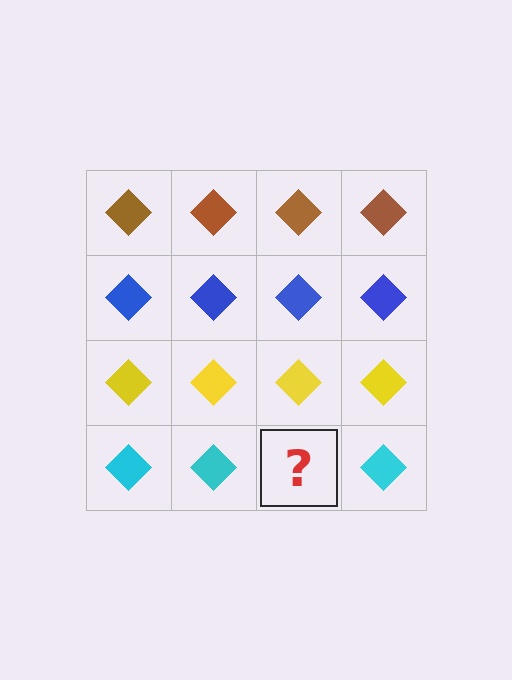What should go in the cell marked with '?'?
The missing cell should contain a cyan diamond.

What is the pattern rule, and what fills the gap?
The rule is that each row has a consistent color. The gap should be filled with a cyan diamond.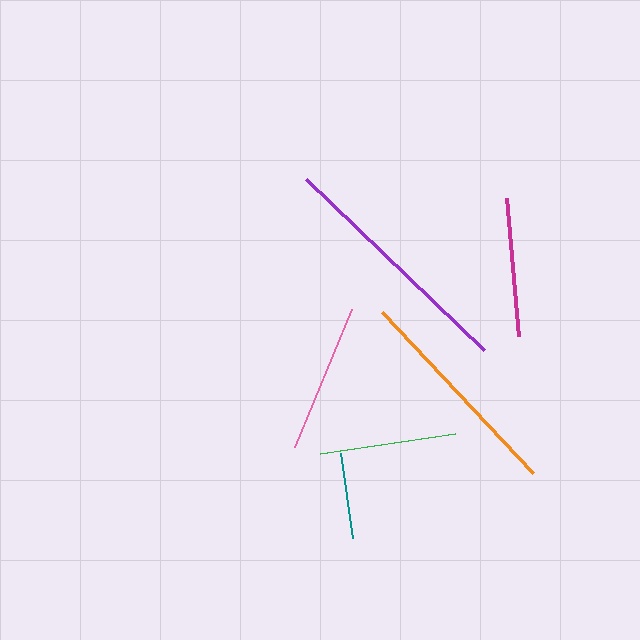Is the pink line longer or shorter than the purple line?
The purple line is longer than the pink line.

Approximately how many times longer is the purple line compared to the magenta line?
The purple line is approximately 1.8 times the length of the magenta line.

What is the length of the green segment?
The green segment is approximately 137 pixels long.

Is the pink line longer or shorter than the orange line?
The orange line is longer than the pink line.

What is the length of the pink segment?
The pink segment is approximately 149 pixels long.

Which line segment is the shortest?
The teal line is the shortest at approximately 86 pixels.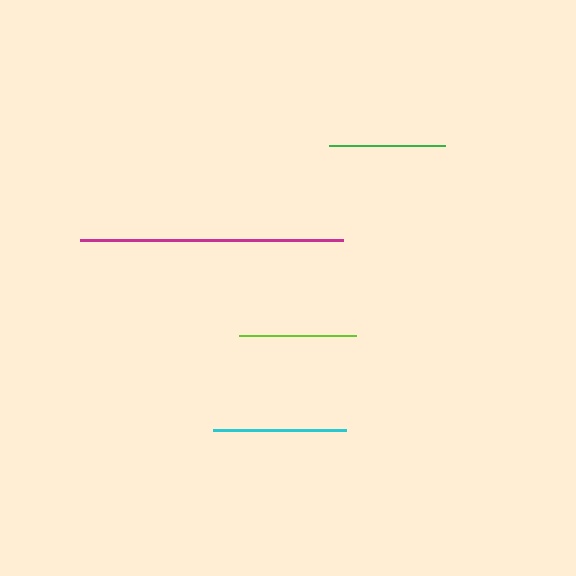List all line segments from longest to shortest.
From longest to shortest: magenta, cyan, lime, green.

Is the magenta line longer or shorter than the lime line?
The magenta line is longer than the lime line.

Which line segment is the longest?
The magenta line is the longest at approximately 263 pixels.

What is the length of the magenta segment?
The magenta segment is approximately 263 pixels long.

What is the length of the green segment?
The green segment is approximately 116 pixels long.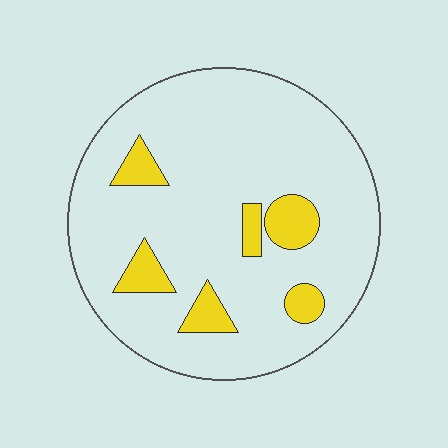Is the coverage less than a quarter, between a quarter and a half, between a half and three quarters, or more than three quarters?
Less than a quarter.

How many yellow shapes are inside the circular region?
6.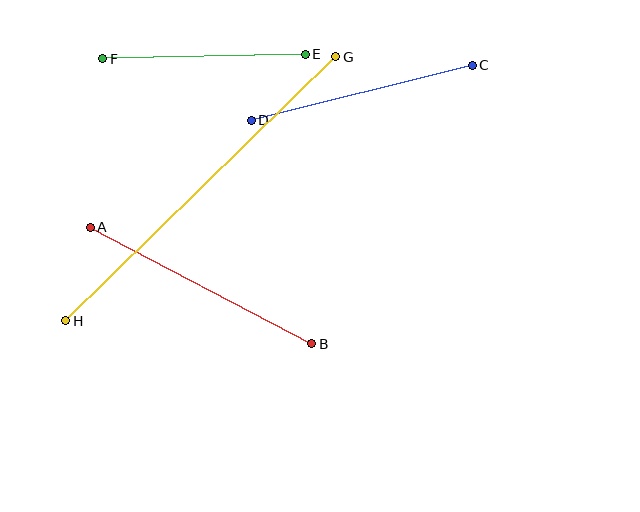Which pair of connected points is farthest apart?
Points G and H are farthest apart.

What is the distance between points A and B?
The distance is approximately 250 pixels.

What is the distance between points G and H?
The distance is approximately 378 pixels.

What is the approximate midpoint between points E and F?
The midpoint is at approximately (204, 57) pixels.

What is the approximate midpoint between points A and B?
The midpoint is at approximately (201, 286) pixels.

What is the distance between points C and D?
The distance is approximately 228 pixels.